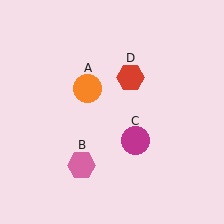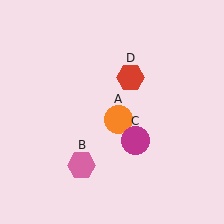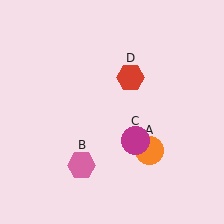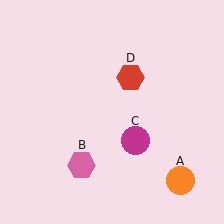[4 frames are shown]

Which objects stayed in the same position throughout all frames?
Pink hexagon (object B) and magenta circle (object C) and red hexagon (object D) remained stationary.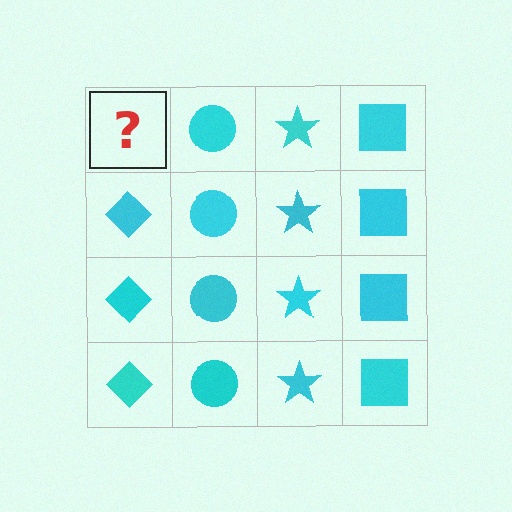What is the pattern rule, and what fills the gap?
The rule is that each column has a consistent shape. The gap should be filled with a cyan diamond.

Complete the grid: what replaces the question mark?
The question mark should be replaced with a cyan diamond.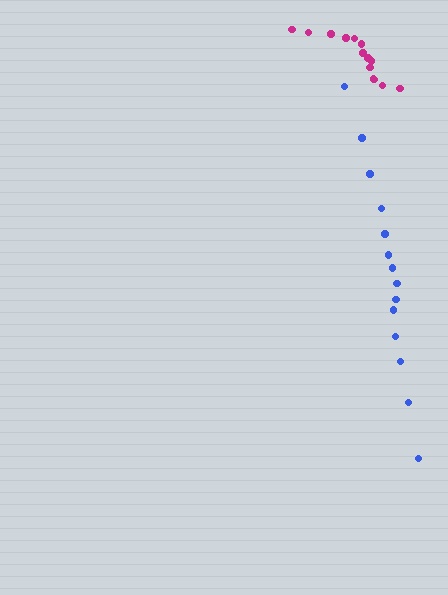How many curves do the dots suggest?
There are 2 distinct paths.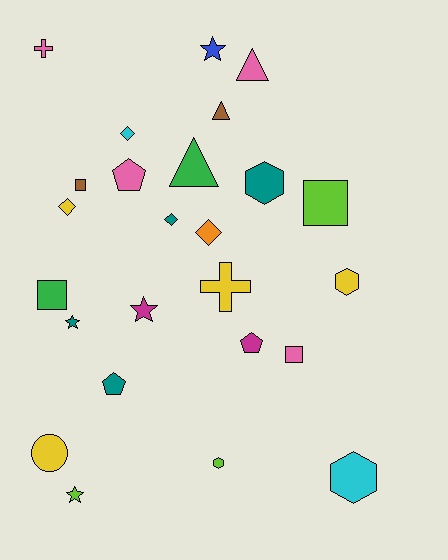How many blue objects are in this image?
There is 1 blue object.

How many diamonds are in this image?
There are 4 diamonds.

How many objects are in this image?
There are 25 objects.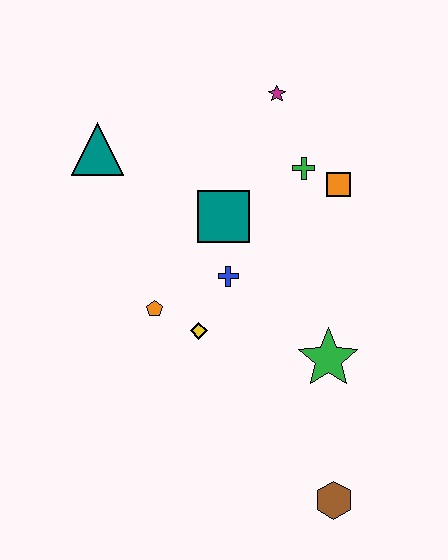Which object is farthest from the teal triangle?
The brown hexagon is farthest from the teal triangle.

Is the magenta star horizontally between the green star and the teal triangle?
Yes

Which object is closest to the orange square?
The green cross is closest to the orange square.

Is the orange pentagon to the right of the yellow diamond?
No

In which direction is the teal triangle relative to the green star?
The teal triangle is to the left of the green star.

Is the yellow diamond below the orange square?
Yes